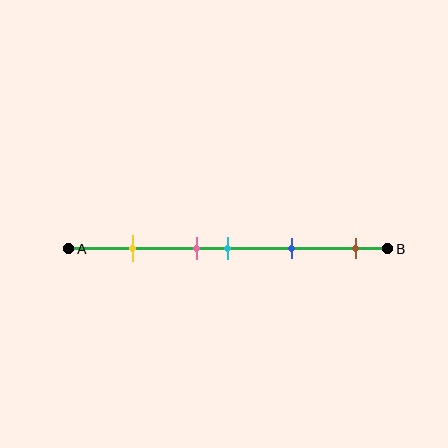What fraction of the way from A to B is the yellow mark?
The yellow mark is approximately 20% (0.2) of the way from A to B.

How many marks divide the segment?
There are 5 marks dividing the segment.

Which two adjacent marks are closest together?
The pink and cyan marks are the closest adjacent pair.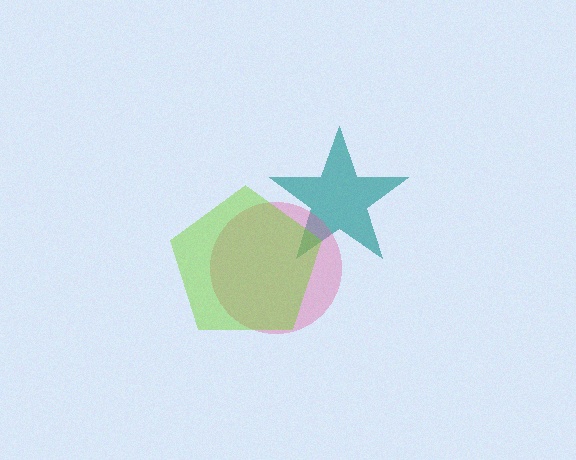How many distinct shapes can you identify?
There are 3 distinct shapes: a teal star, a pink circle, a lime pentagon.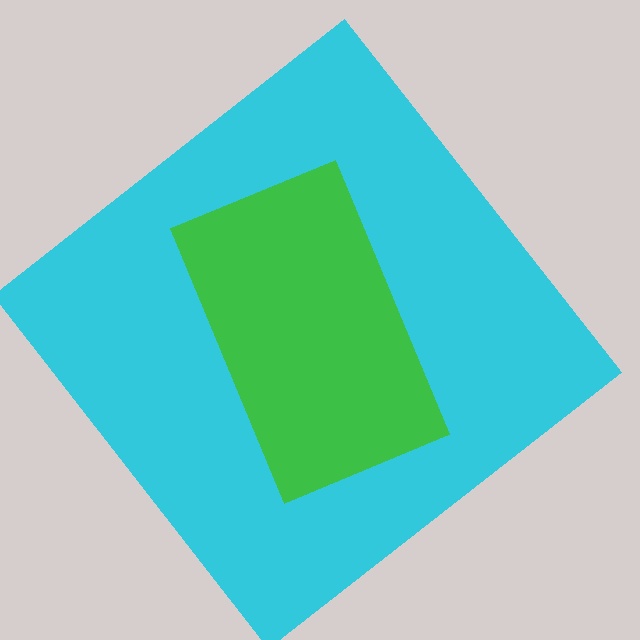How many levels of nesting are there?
2.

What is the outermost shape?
The cyan diamond.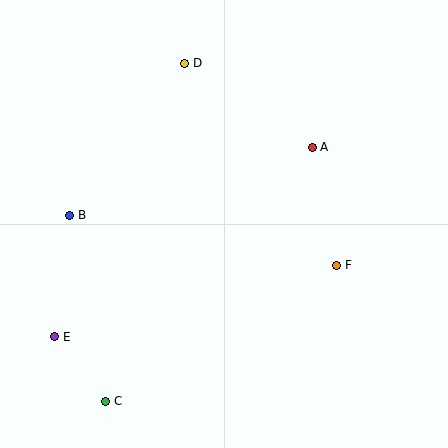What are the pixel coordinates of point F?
Point F is at (337, 265).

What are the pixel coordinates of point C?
Point C is at (106, 401).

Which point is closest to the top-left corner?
Point D is closest to the top-left corner.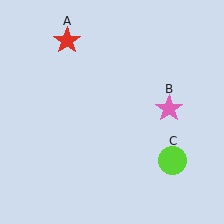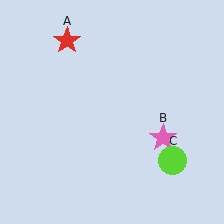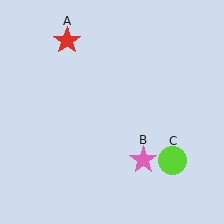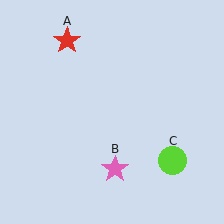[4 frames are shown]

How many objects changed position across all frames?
1 object changed position: pink star (object B).